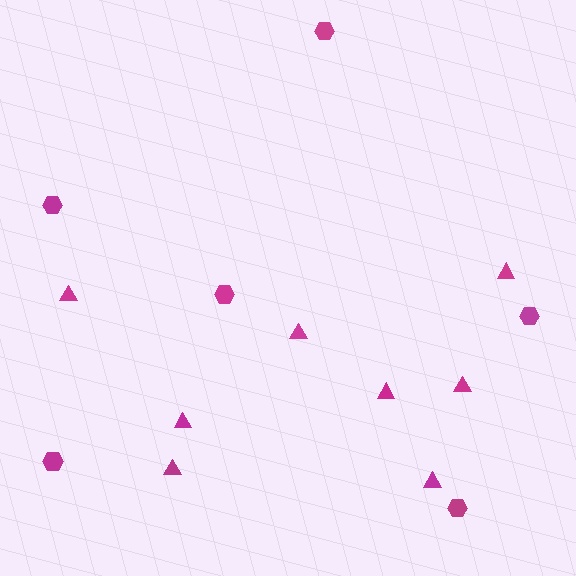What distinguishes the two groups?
There are 2 groups: one group of hexagons (6) and one group of triangles (8).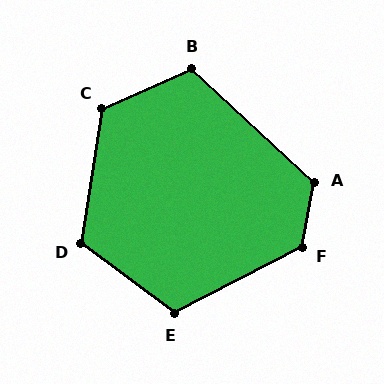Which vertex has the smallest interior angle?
B, at approximately 114 degrees.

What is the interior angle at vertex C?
Approximately 123 degrees (obtuse).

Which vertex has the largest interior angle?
F, at approximately 129 degrees.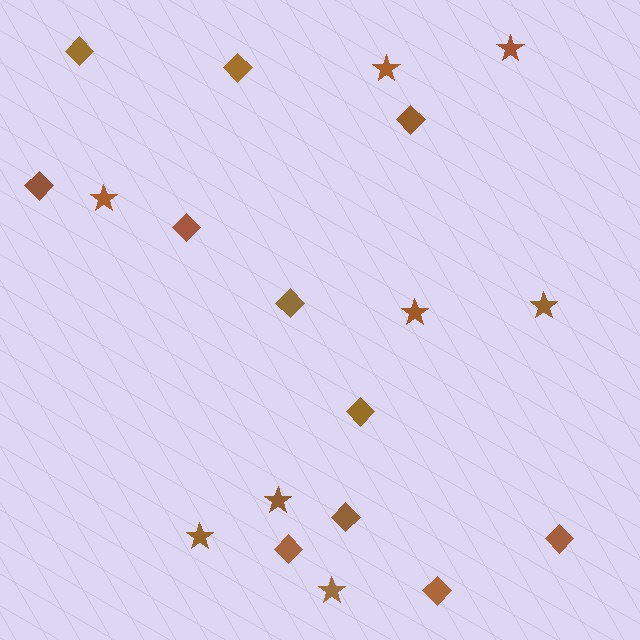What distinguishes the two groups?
There are 2 groups: one group of diamonds (11) and one group of stars (8).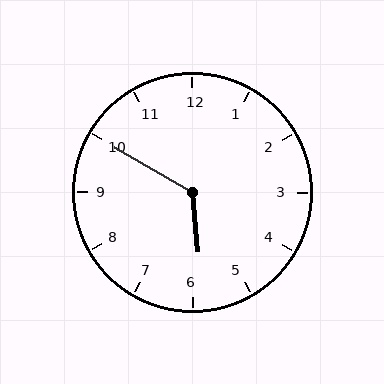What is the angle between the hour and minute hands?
Approximately 125 degrees.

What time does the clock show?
5:50.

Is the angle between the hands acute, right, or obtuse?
It is obtuse.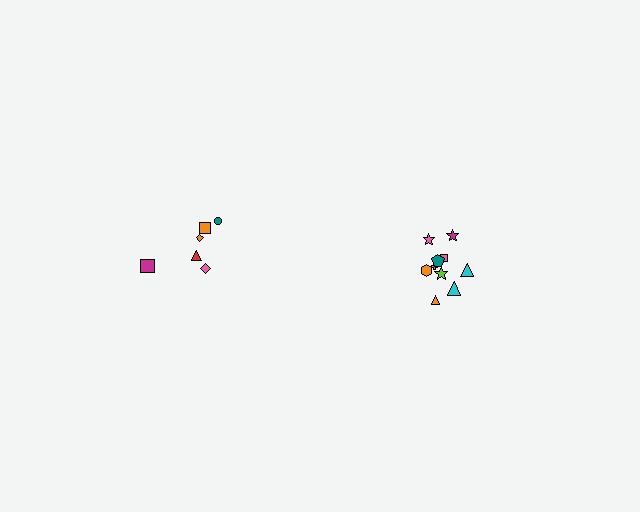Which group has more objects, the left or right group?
The right group.